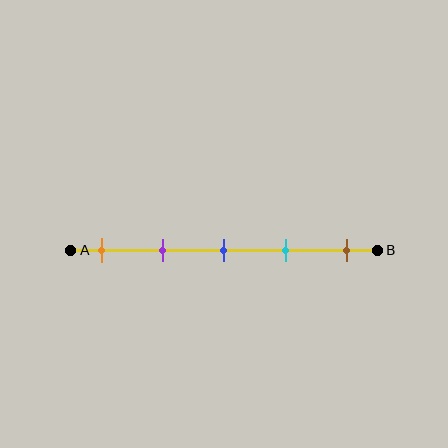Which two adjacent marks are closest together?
The blue and cyan marks are the closest adjacent pair.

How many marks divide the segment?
There are 5 marks dividing the segment.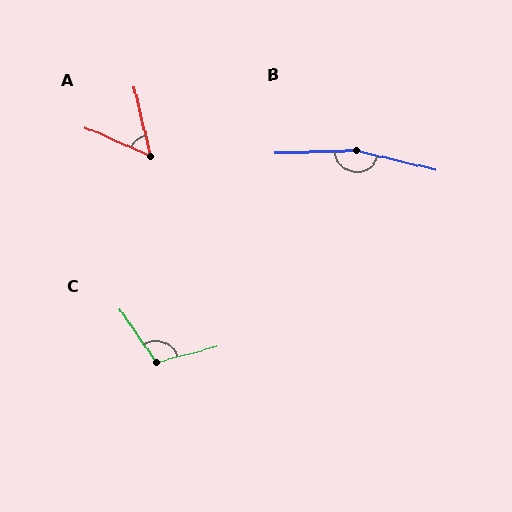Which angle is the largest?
B, at approximately 164 degrees.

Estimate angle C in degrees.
Approximately 109 degrees.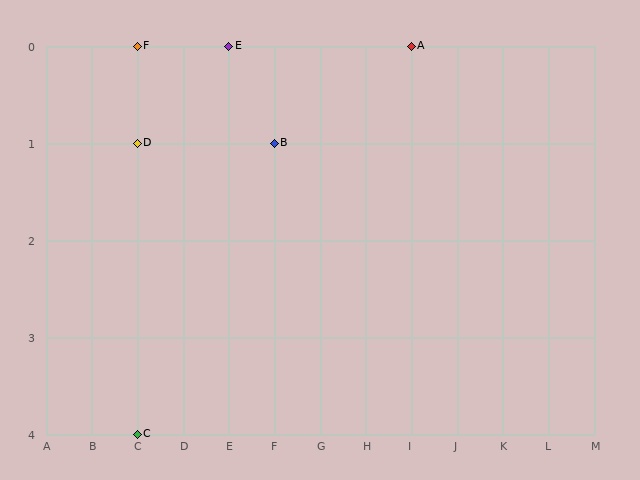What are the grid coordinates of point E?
Point E is at grid coordinates (E, 0).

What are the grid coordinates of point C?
Point C is at grid coordinates (C, 4).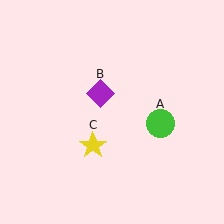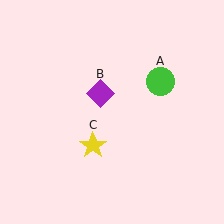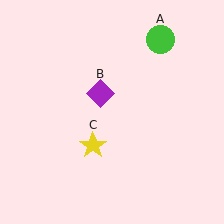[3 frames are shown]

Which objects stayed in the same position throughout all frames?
Purple diamond (object B) and yellow star (object C) remained stationary.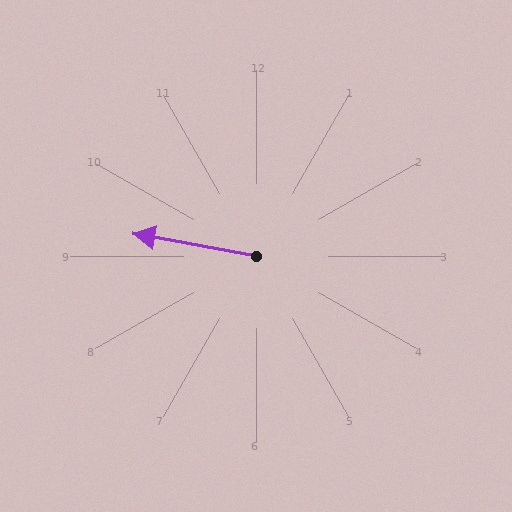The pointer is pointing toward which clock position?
Roughly 9 o'clock.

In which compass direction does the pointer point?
West.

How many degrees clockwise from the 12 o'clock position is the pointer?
Approximately 280 degrees.